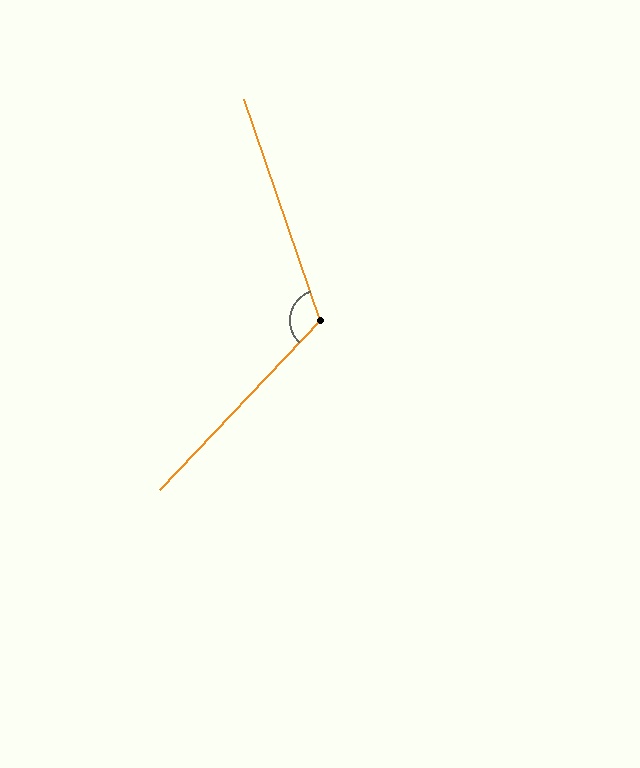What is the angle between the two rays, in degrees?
Approximately 118 degrees.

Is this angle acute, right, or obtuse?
It is obtuse.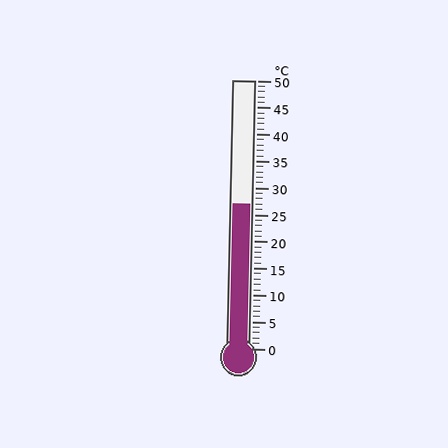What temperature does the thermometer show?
The thermometer shows approximately 27°C.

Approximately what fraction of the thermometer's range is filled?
The thermometer is filled to approximately 55% of its range.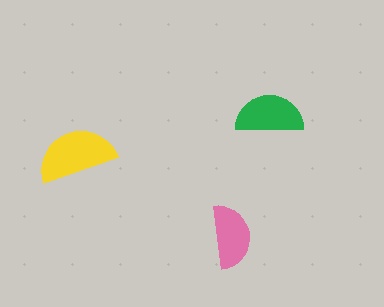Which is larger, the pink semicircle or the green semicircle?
The green one.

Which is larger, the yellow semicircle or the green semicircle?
The yellow one.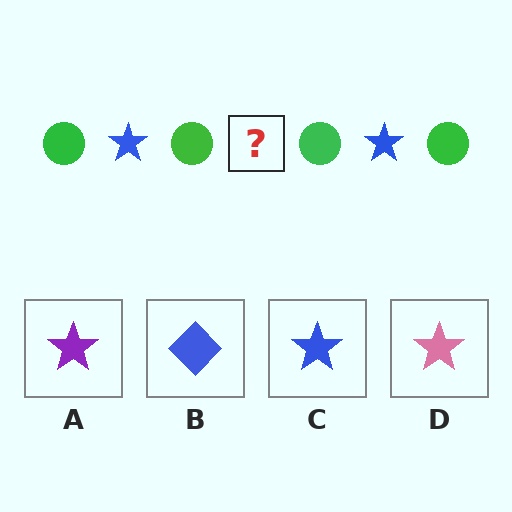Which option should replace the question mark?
Option C.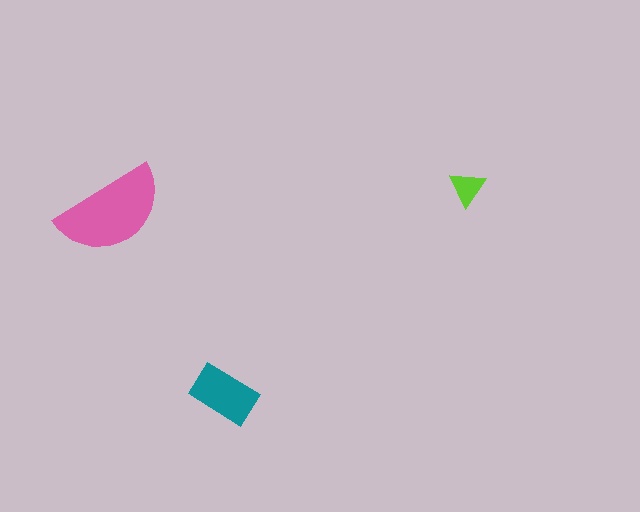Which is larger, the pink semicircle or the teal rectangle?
The pink semicircle.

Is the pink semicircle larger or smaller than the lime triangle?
Larger.